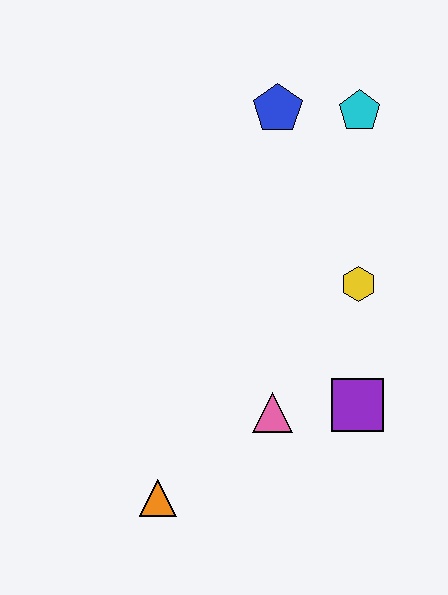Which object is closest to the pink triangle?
The purple square is closest to the pink triangle.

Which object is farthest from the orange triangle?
The cyan pentagon is farthest from the orange triangle.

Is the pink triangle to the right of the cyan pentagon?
No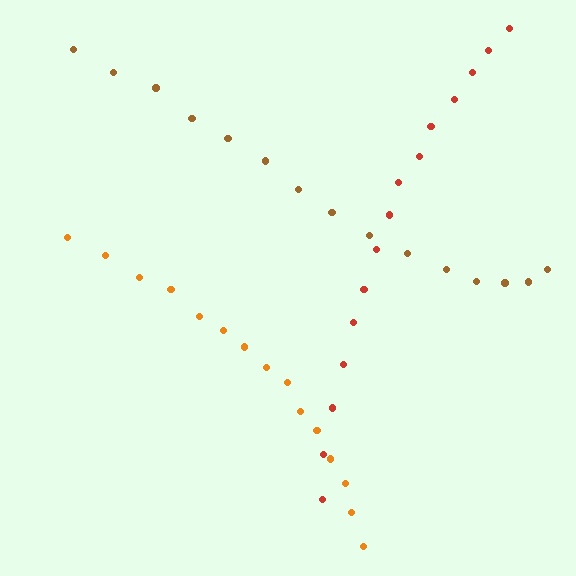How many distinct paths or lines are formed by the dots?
There are 3 distinct paths.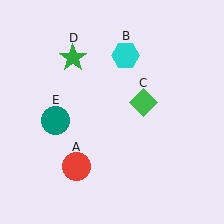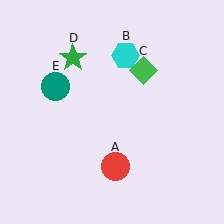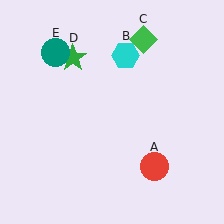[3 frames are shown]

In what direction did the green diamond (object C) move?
The green diamond (object C) moved up.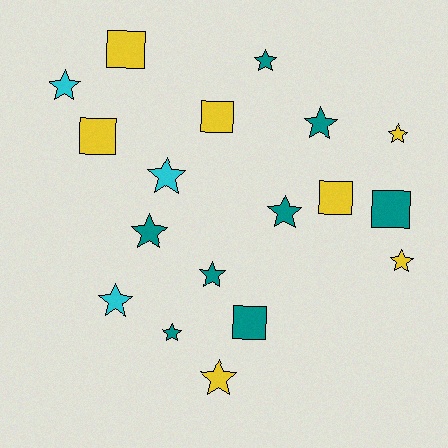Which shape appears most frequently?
Star, with 12 objects.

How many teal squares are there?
There are 2 teal squares.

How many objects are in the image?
There are 18 objects.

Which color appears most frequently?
Teal, with 8 objects.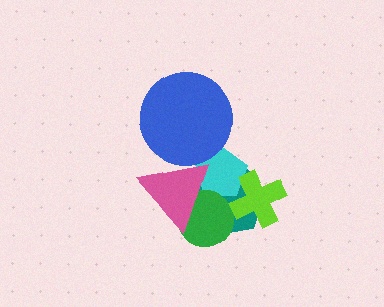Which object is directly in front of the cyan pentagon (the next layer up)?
The green circle is directly in front of the cyan pentagon.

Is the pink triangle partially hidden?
Yes, it is partially covered by another shape.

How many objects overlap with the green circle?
3 objects overlap with the green circle.